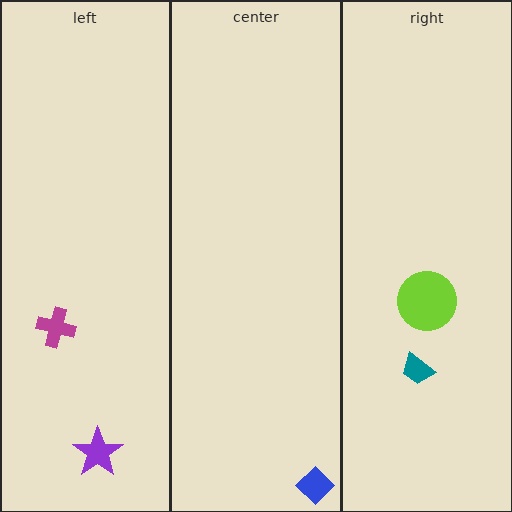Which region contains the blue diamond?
The center region.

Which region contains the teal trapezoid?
The right region.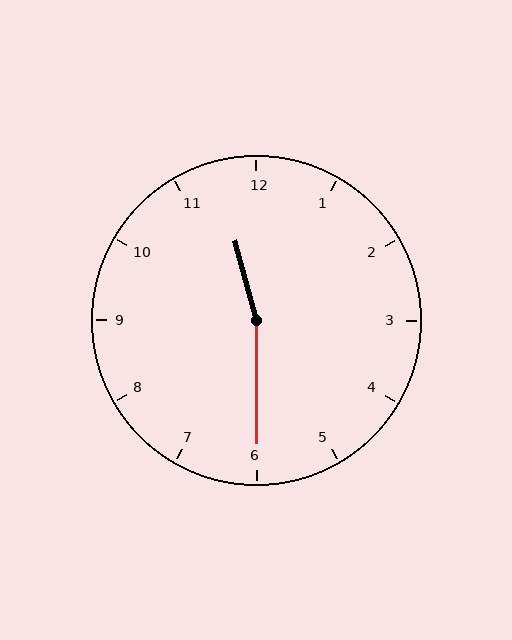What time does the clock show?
11:30.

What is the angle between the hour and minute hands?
Approximately 165 degrees.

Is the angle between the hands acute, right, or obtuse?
It is obtuse.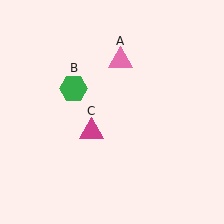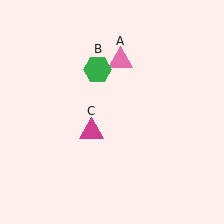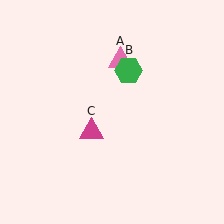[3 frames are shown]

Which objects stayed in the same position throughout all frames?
Pink triangle (object A) and magenta triangle (object C) remained stationary.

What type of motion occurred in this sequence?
The green hexagon (object B) rotated clockwise around the center of the scene.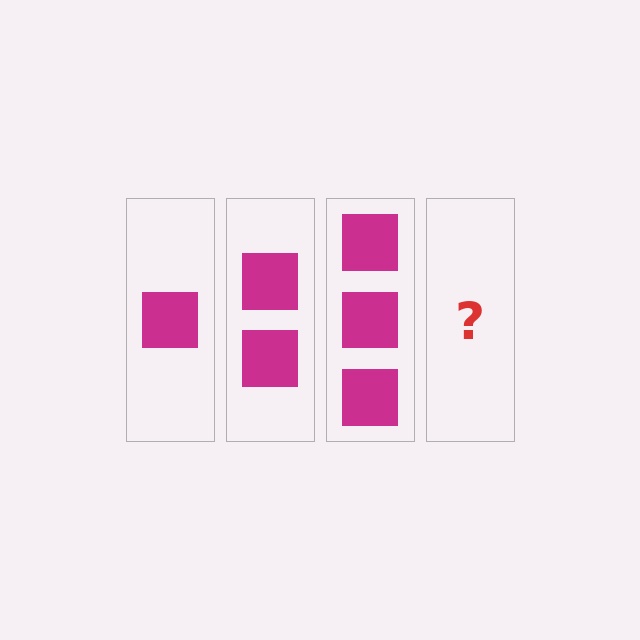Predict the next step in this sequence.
The next step is 4 squares.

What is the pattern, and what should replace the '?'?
The pattern is that each step adds one more square. The '?' should be 4 squares.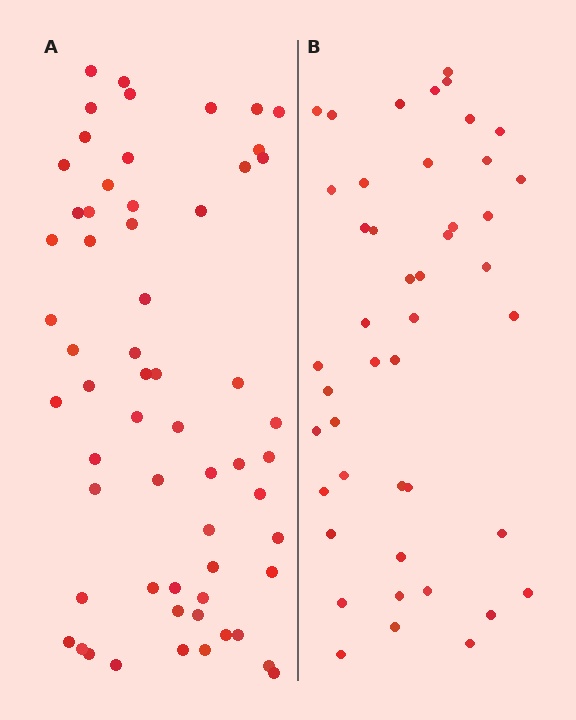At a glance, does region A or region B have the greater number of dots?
Region A (the left region) has more dots.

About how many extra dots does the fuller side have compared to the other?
Region A has approximately 15 more dots than region B.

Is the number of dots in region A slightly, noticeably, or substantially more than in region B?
Region A has noticeably more, but not dramatically so. The ratio is roughly 1.3 to 1.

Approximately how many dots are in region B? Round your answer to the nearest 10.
About 40 dots. (The exact count is 45, which rounds to 40.)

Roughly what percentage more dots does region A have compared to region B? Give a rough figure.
About 35% more.